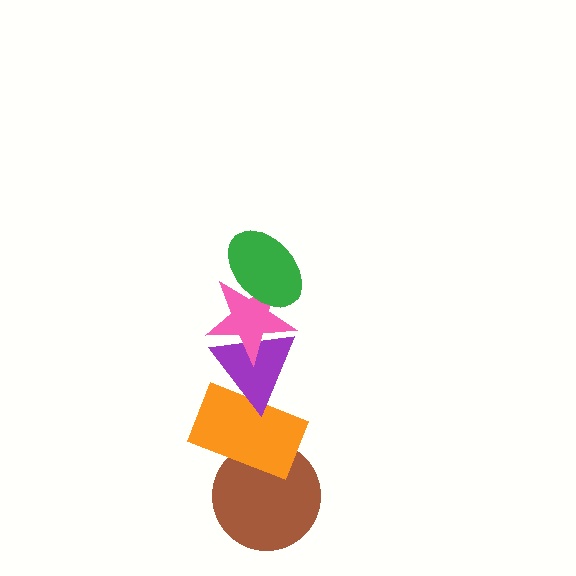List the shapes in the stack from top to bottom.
From top to bottom: the green ellipse, the pink star, the purple triangle, the orange rectangle, the brown circle.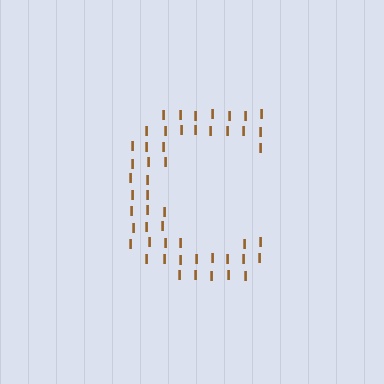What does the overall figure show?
The overall figure shows the letter C.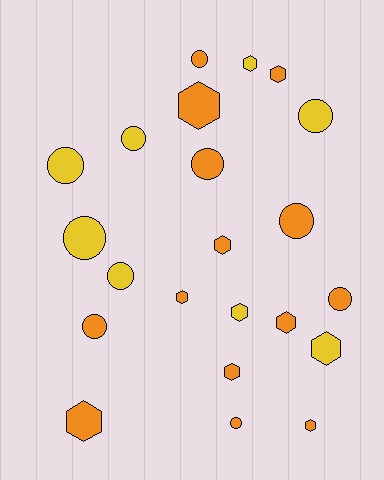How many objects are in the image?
There are 22 objects.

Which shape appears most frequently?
Circle, with 11 objects.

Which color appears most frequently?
Orange, with 14 objects.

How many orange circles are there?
There are 6 orange circles.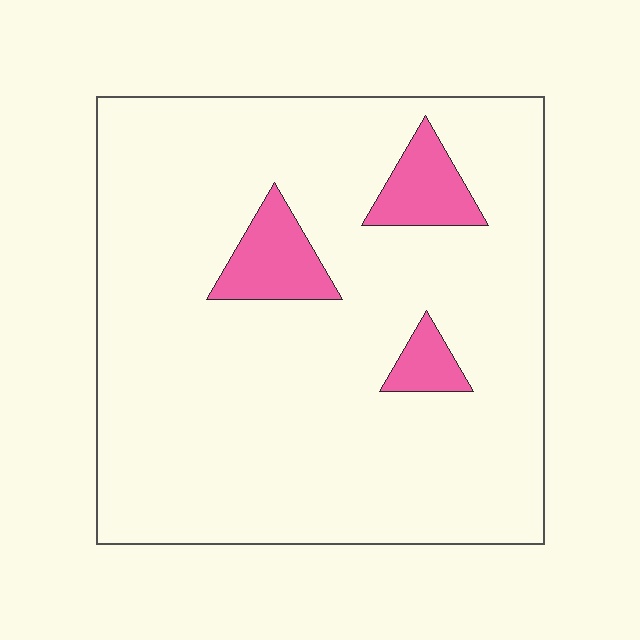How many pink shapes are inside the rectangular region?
3.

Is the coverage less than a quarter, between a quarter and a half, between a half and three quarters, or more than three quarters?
Less than a quarter.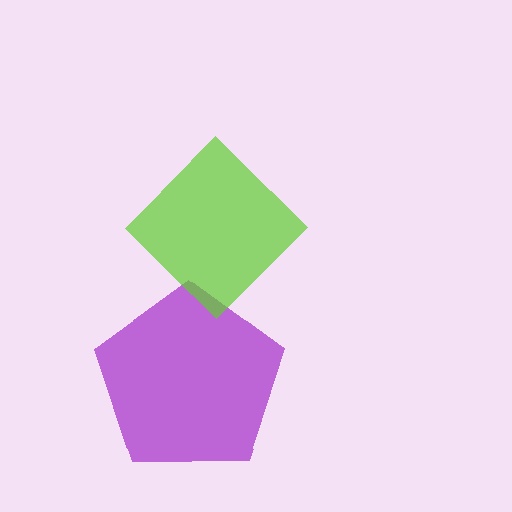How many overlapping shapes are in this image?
There are 2 overlapping shapes in the image.